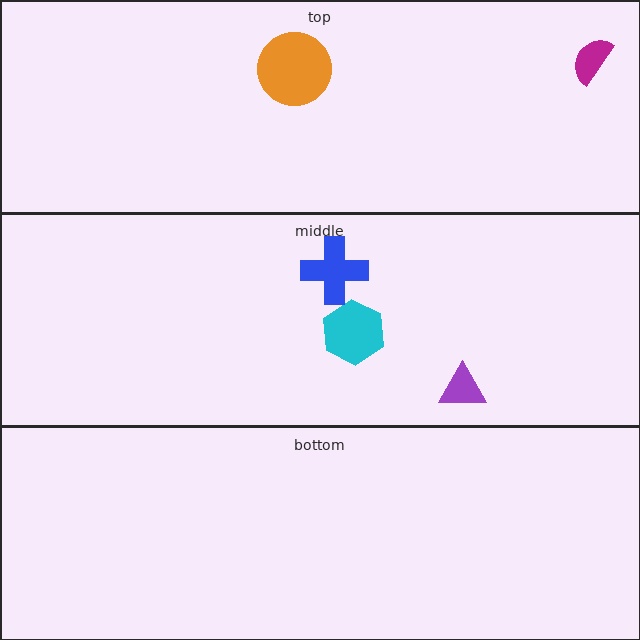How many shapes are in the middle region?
3.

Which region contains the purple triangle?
The middle region.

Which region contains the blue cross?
The middle region.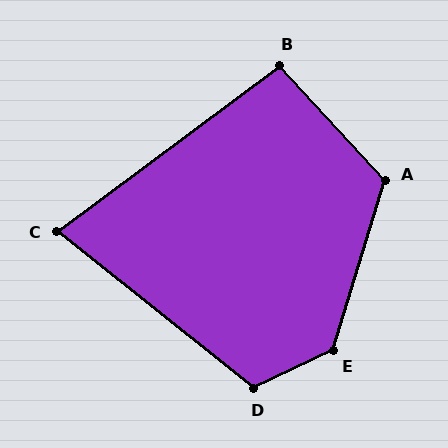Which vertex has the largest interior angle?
E, at approximately 133 degrees.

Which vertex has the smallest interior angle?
C, at approximately 75 degrees.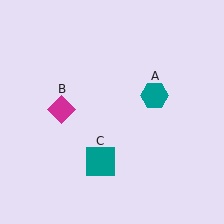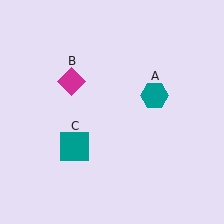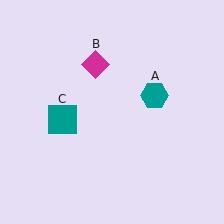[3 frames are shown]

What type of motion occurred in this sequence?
The magenta diamond (object B), teal square (object C) rotated clockwise around the center of the scene.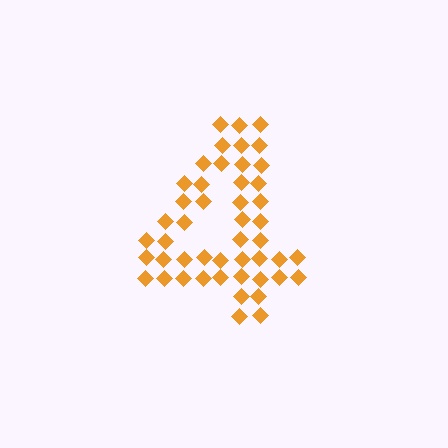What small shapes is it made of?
It is made of small diamonds.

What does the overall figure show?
The overall figure shows the digit 4.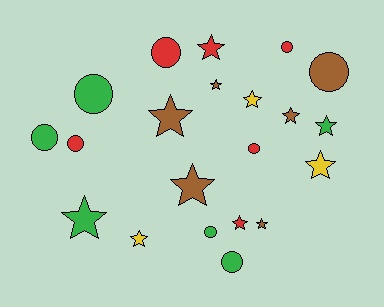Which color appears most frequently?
Green, with 6 objects.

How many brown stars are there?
There are 5 brown stars.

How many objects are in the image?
There are 21 objects.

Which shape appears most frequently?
Star, with 12 objects.